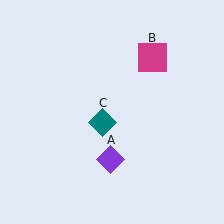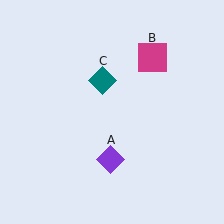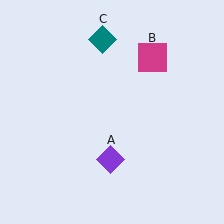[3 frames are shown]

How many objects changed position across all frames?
1 object changed position: teal diamond (object C).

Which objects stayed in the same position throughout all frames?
Purple diamond (object A) and magenta square (object B) remained stationary.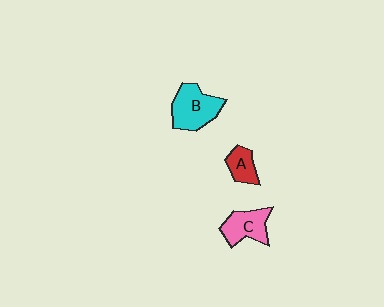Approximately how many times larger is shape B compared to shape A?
Approximately 2.0 times.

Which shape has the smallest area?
Shape A (red).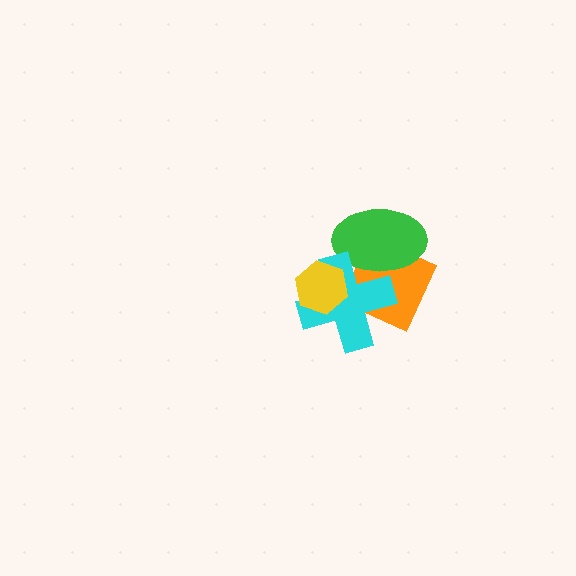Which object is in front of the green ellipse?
The cyan cross is in front of the green ellipse.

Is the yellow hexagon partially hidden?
No, no other shape covers it.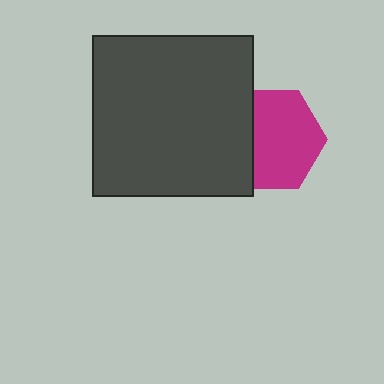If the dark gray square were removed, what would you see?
You would see the complete magenta hexagon.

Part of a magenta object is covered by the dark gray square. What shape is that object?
It is a hexagon.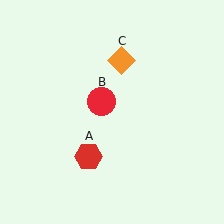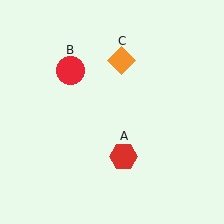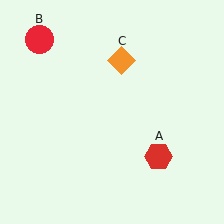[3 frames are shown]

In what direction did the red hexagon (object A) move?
The red hexagon (object A) moved right.